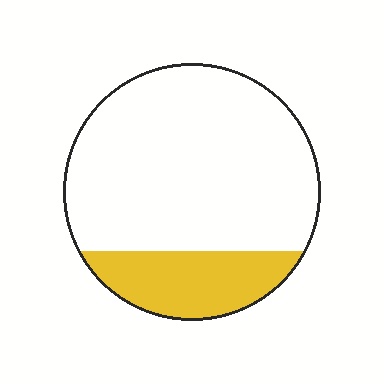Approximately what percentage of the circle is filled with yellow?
Approximately 20%.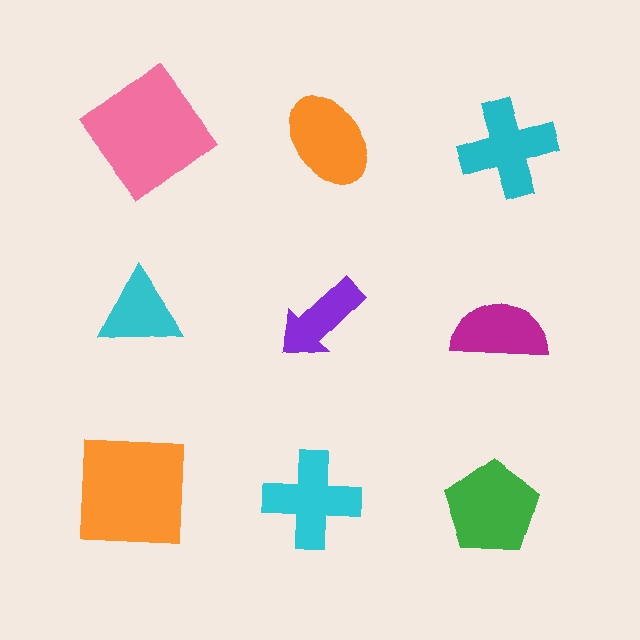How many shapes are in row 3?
3 shapes.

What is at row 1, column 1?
A pink diamond.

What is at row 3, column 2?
A cyan cross.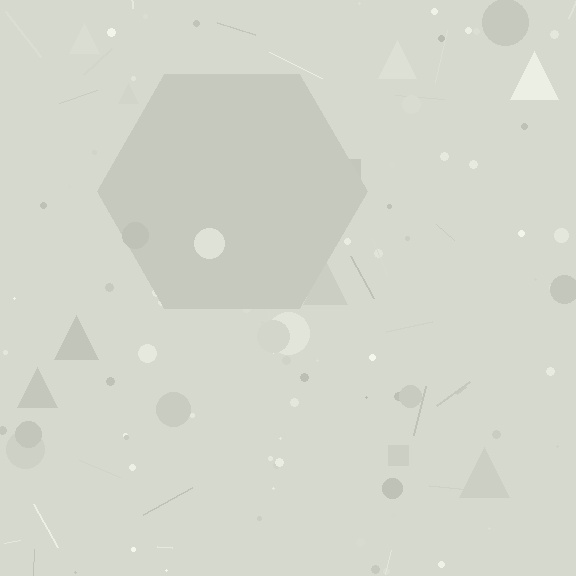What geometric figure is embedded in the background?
A hexagon is embedded in the background.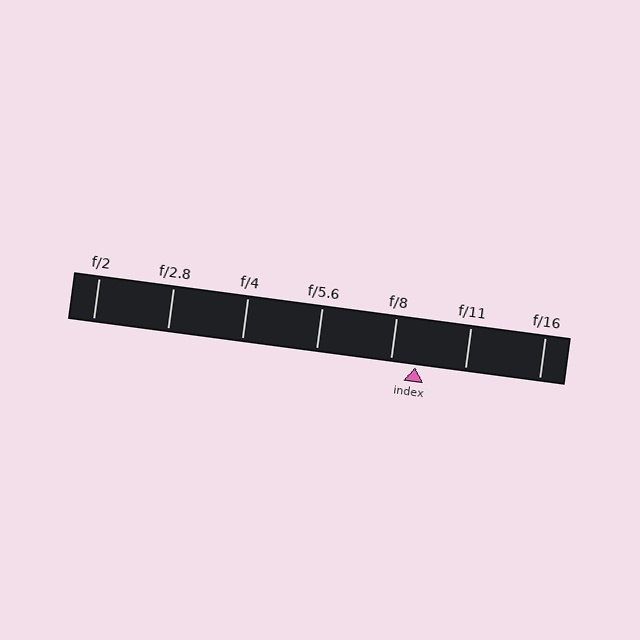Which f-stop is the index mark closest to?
The index mark is closest to f/8.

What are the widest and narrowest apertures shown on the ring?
The widest aperture shown is f/2 and the narrowest is f/16.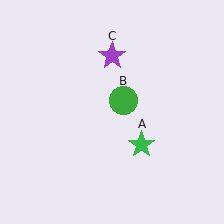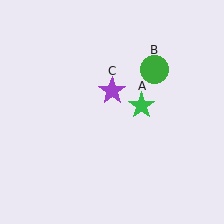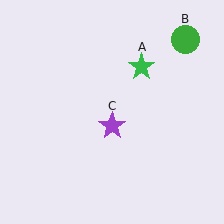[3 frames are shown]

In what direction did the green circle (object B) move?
The green circle (object B) moved up and to the right.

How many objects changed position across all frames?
3 objects changed position: green star (object A), green circle (object B), purple star (object C).